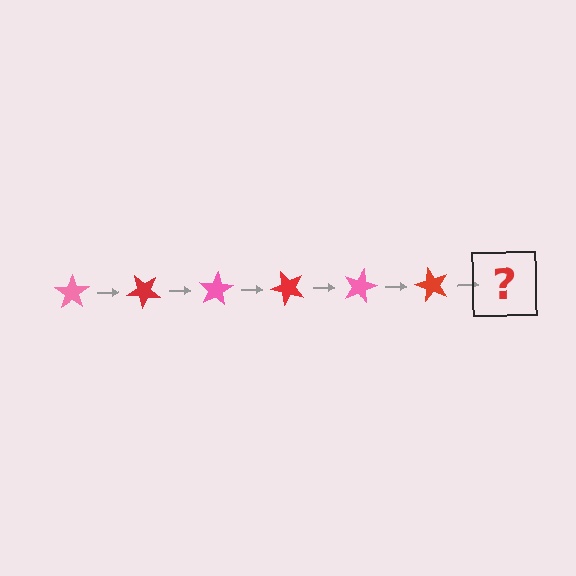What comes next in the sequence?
The next element should be a pink star, rotated 240 degrees from the start.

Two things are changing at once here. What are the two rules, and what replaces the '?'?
The two rules are that it rotates 40 degrees each step and the color cycles through pink and red. The '?' should be a pink star, rotated 240 degrees from the start.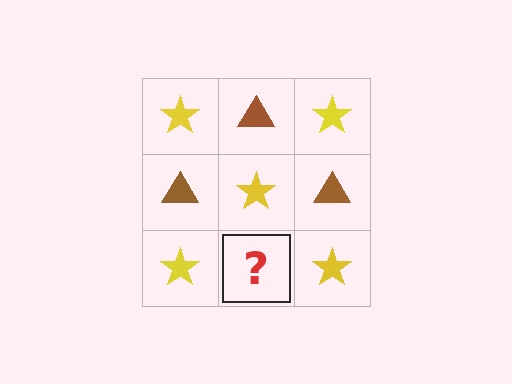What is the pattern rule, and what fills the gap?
The rule is that it alternates yellow star and brown triangle in a checkerboard pattern. The gap should be filled with a brown triangle.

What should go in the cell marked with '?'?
The missing cell should contain a brown triangle.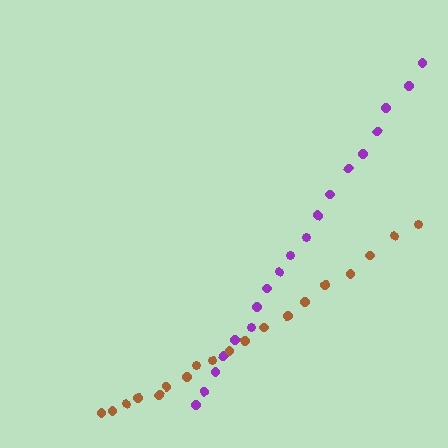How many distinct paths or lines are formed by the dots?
There are 2 distinct paths.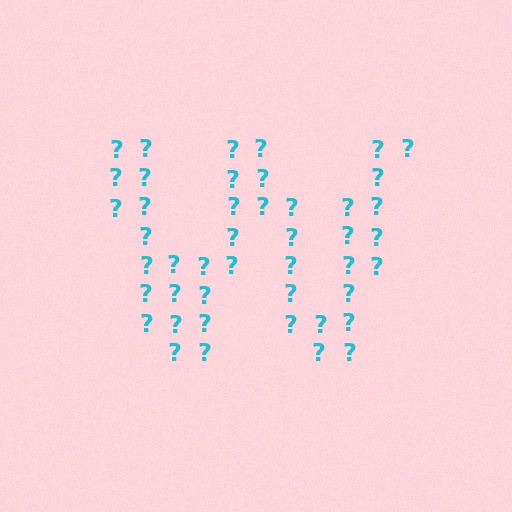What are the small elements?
The small elements are question marks.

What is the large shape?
The large shape is the letter W.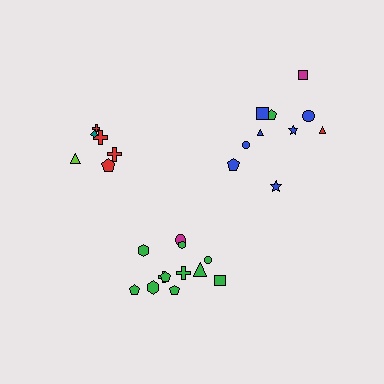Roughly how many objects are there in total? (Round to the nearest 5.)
Roughly 30 objects in total.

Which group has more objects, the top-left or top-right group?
The top-right group.